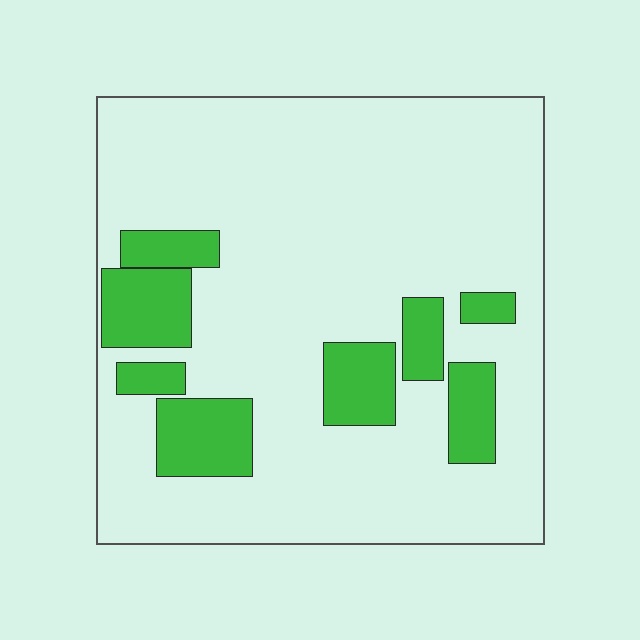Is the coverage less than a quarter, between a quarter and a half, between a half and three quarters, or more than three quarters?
Less than a quarter.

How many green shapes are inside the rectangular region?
8.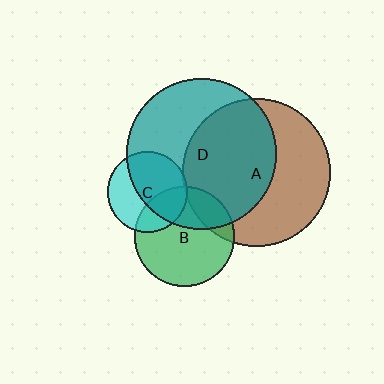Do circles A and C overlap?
Yes.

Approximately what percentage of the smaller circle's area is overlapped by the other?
Approximately 5%.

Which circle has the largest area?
Circle D (teal).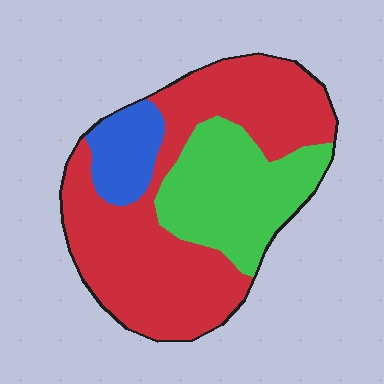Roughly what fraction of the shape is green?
Green takes up about one third (1/3) of the shape.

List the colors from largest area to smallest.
From largest to smallest: red, green, blue.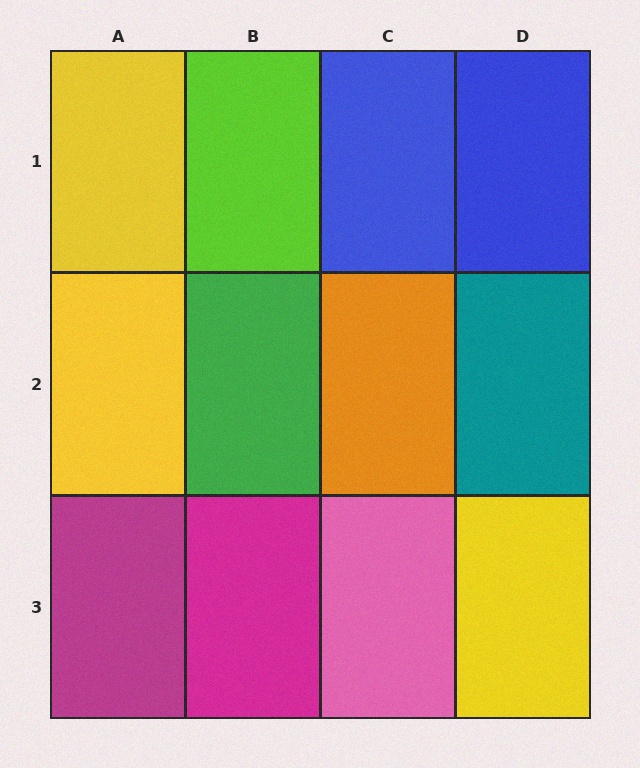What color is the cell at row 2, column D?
Teal.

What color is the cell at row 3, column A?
Magenta.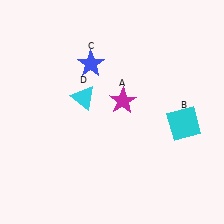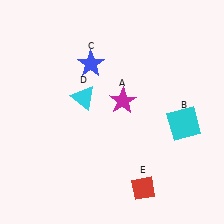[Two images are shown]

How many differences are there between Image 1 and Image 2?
There is 1 difference between the two images.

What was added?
A red diamond (E) was added in Image 2.